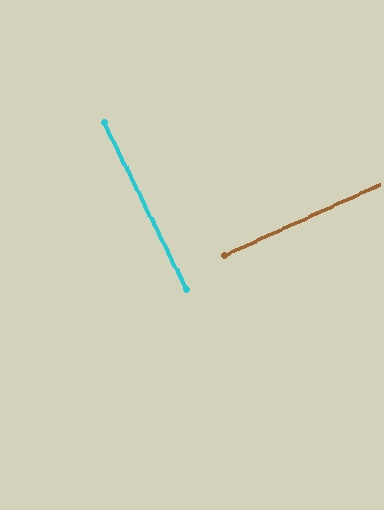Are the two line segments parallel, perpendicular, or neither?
Perpendicular — they meet at approximately 88°.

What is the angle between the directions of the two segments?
Approximately 88 degrees.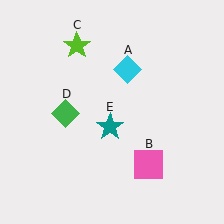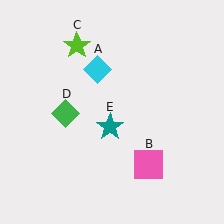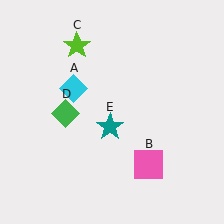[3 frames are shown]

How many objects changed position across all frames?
1 object changed position: cyan diamond (object A).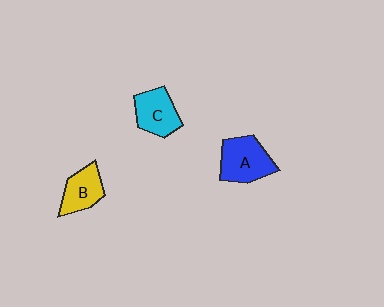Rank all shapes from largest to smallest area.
From largest to smallest: A (blue), C (cyan), B (yellow).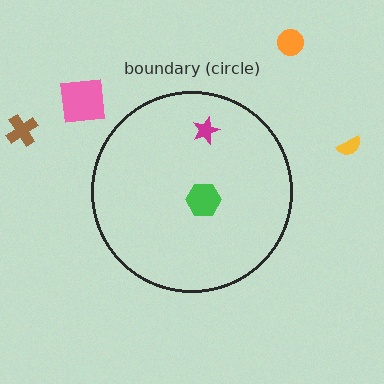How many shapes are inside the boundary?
2 inside, 4 outside.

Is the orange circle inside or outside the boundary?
Outside.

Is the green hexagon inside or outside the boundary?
Inside.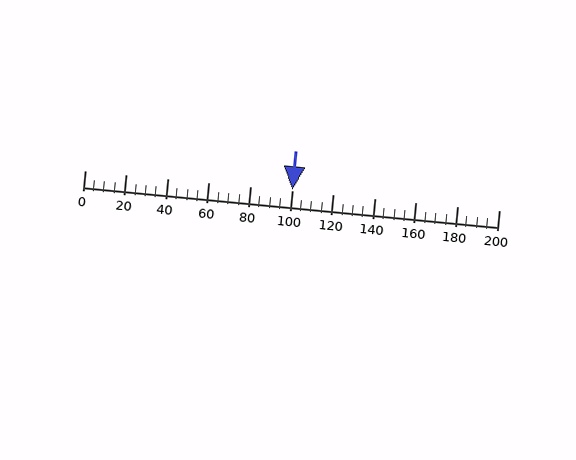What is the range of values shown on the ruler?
The ruler shows values from 0 to 200.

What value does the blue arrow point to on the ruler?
The blue arrow points to approximately 100.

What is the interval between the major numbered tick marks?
The major tick marks are spaced 20 units apart.